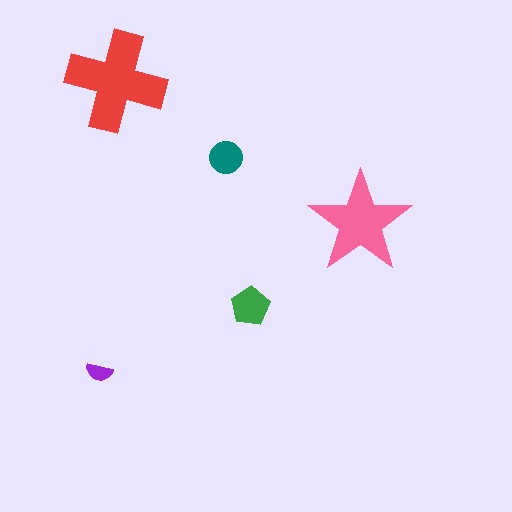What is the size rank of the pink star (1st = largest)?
2nd.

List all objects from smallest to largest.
The purple semicircle, the teal circle, the green pentagon, the pink star, the red cross.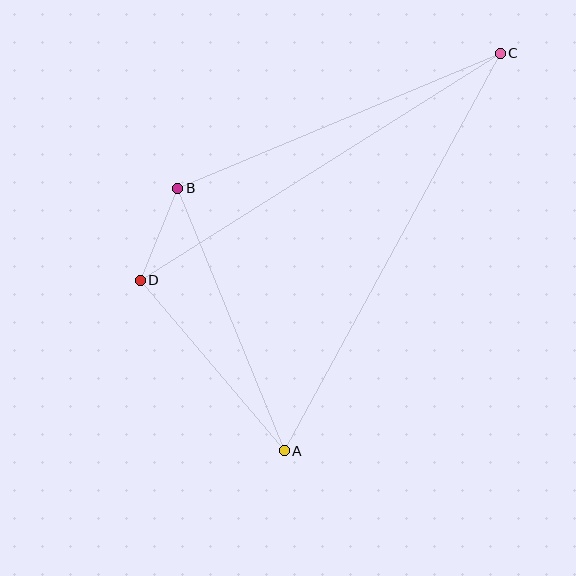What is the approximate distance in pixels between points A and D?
The distance between A and D is approximately 223 pixels.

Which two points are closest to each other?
Points B and D are closest to each other.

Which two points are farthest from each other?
Points A and C are farthest from each other.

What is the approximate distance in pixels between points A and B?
The distance between A and B is approximately 283 pixels.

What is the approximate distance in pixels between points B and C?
The distance between B and C is approximately 349 pixels.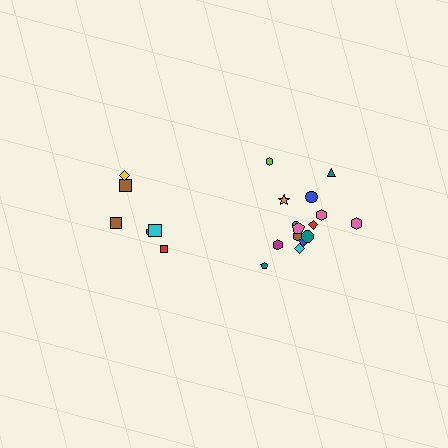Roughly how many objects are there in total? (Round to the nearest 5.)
Roughly 20 objects in total.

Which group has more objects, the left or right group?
The right group.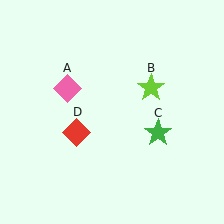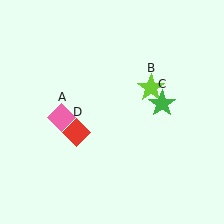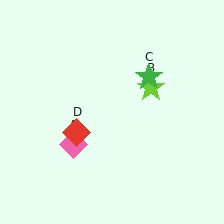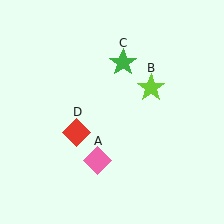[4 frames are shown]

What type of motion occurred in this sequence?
The pink diamond (object A), green star (object C) rotated counterclockwise around the center of the scene.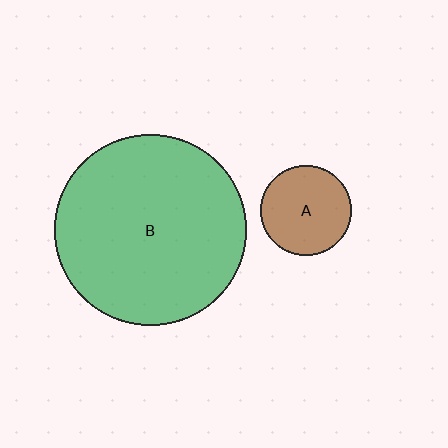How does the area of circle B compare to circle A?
Approximately 4.5 times.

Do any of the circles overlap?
No, none of the circles overlap.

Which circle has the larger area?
Circle B (green).